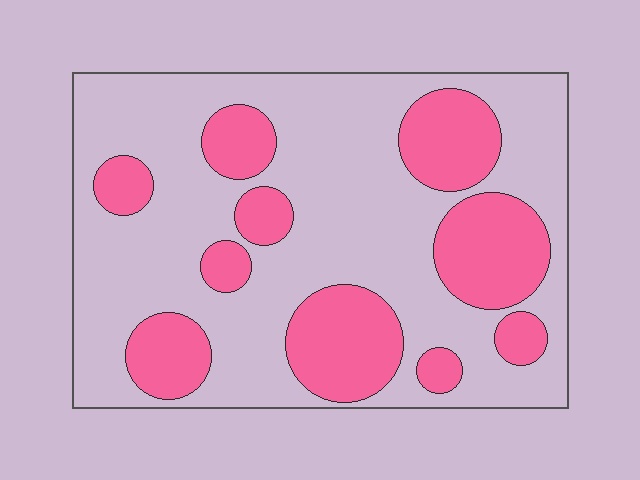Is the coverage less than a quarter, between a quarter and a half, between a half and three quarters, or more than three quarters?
Between a quarter and a half.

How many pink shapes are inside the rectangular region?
10.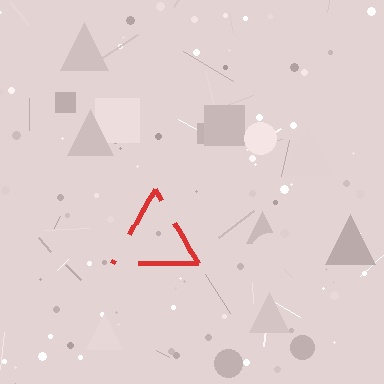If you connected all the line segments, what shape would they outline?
They would outline a triangle.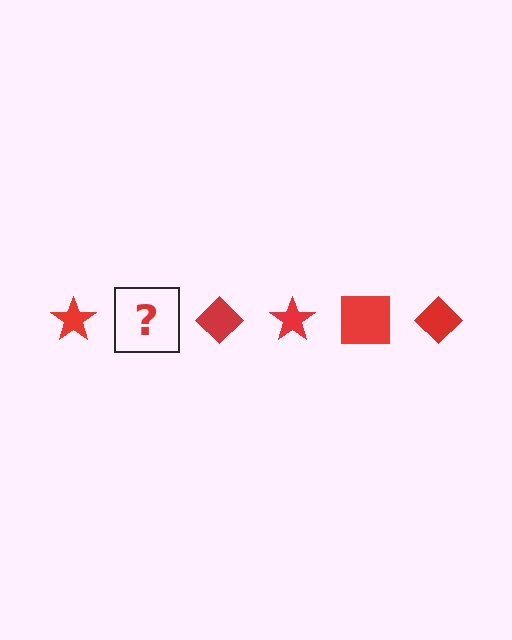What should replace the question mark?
The question mark should be replaced with a red square.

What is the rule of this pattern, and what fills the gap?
The rule is that the pattern cycles through star, square, diamond shapes in red. The gap should be filled with a red square.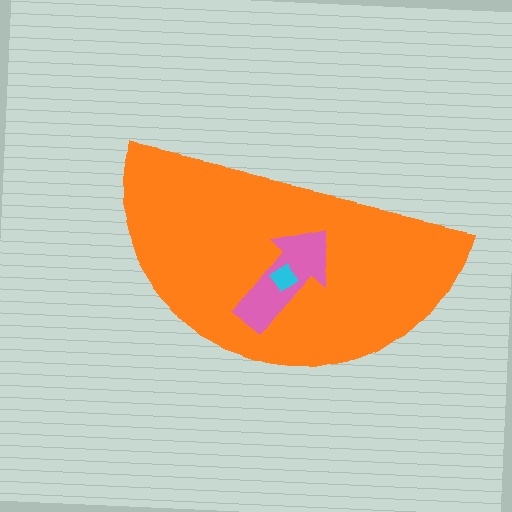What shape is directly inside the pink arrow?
The cyan diamond.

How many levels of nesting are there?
3.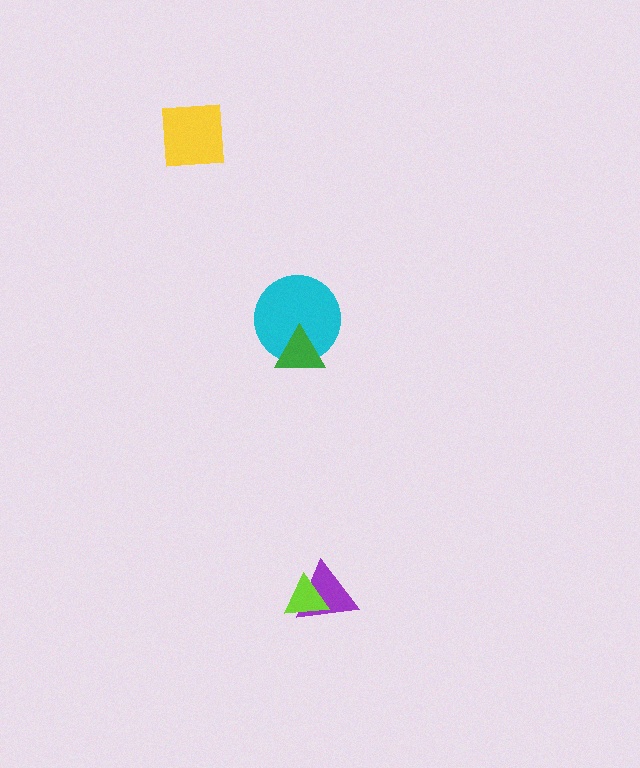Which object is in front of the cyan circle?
The green triangle is in front of the cyan circle.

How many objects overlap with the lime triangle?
1 object overlaps with the lime triangle.